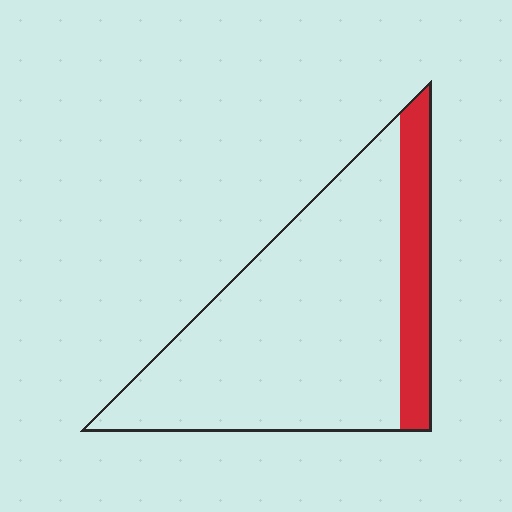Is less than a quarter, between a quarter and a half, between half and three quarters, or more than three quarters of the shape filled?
Less than a quarter.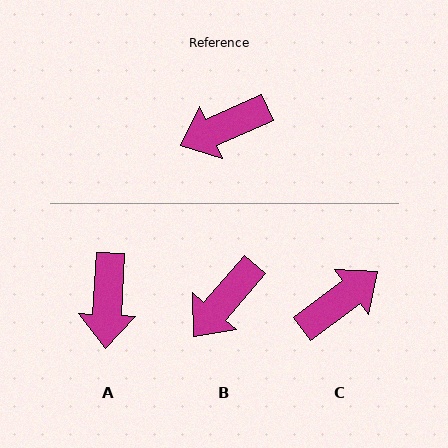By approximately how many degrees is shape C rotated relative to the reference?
Approximately 167 degrees clockwise.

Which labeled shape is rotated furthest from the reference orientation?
C, about 167 degrees away.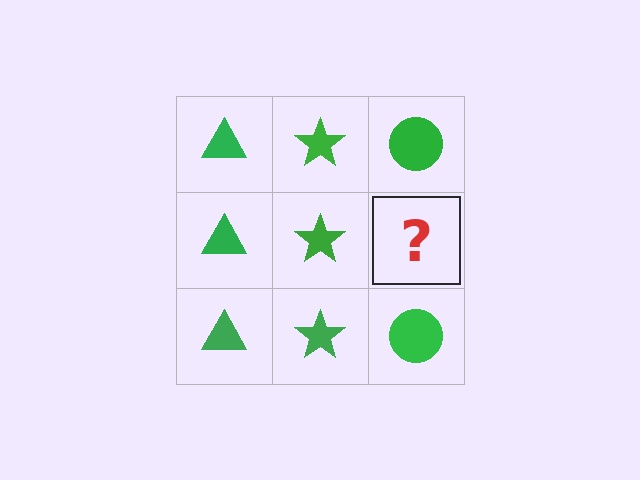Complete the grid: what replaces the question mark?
The question mark should be replaced with a green circle.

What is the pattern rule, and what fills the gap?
The rule is that each column has a consistent shape. The gap should be filled with a green circle.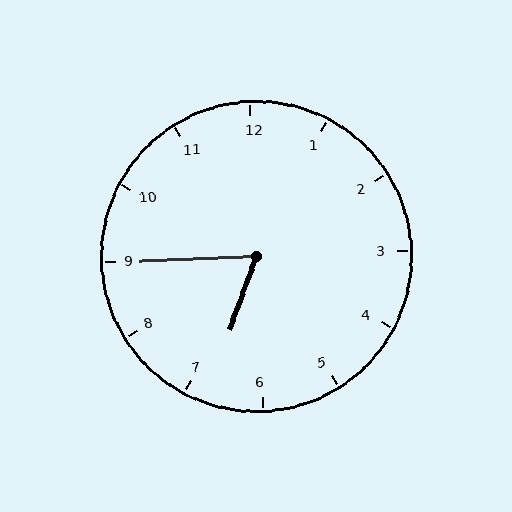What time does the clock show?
6:45.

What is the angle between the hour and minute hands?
Approximately 68 degrees.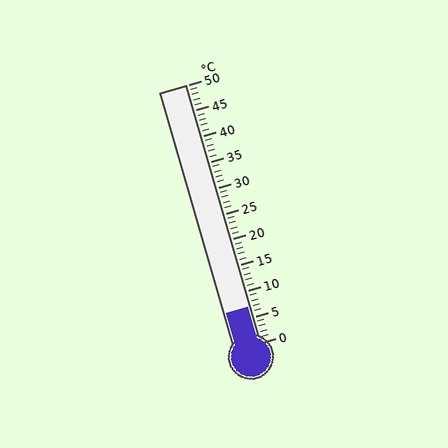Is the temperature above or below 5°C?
The temperature is above 5°C.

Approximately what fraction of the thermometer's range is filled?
The thermometer is filled to approximately 15% of its range.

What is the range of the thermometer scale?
The thermometer scale ranges from 0°C to 50°C.